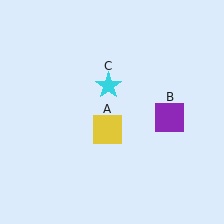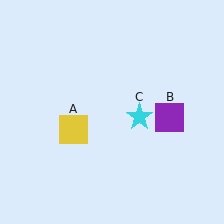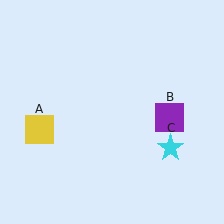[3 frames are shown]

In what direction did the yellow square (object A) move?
The yellow square (object A) moved left.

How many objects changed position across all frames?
2 objects changed position: yellow square (object A), cyan star (object C).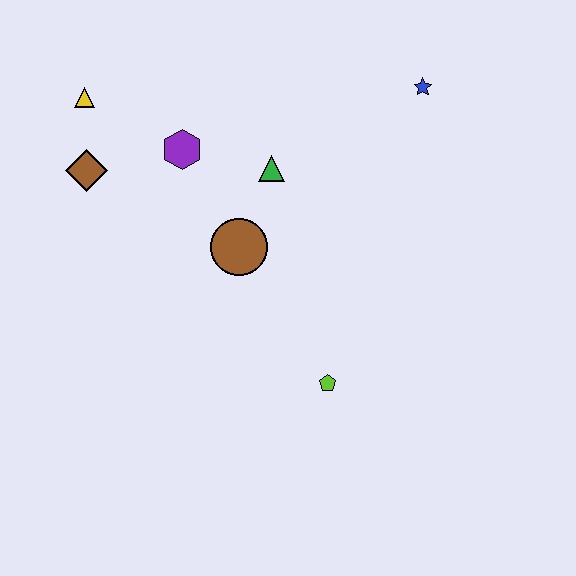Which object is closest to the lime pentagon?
The brown circle is closest to the lime pentagon.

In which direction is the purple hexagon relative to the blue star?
The purple hexagon is to the left of the blue star.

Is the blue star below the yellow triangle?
No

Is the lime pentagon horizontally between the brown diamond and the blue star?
Yes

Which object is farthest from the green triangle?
The lime pentagon is farthest from the green triangle.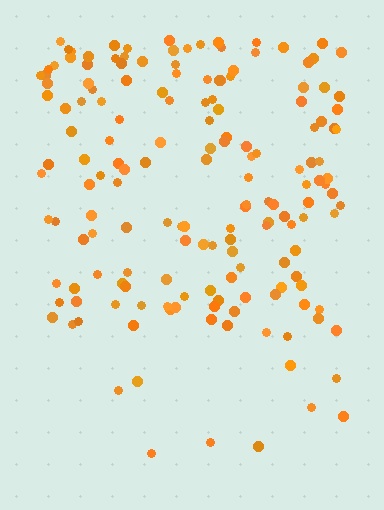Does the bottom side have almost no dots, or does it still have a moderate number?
Still a moderate number, just noticeably fewer than the top.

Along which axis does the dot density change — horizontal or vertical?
Vertical.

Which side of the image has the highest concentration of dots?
The top.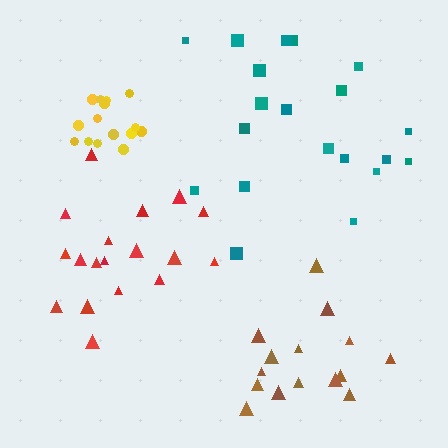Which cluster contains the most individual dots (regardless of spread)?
Teal (20).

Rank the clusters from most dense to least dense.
yellow, red, brown, teal.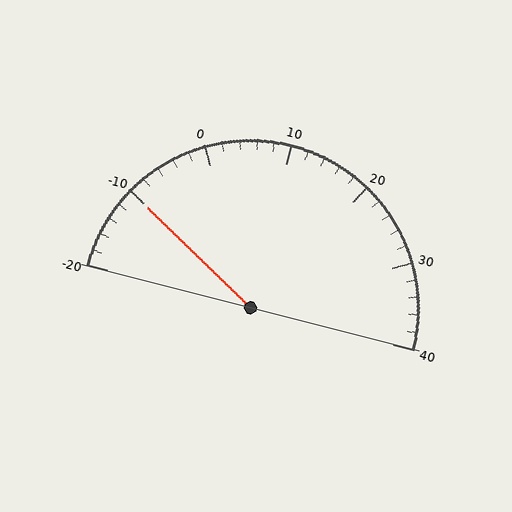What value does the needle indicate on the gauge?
The needle indicates approximately -10.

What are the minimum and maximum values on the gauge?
The gauge ranges from -20 to 40.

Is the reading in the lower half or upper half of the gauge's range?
The reading is in the lower half of the range (-20 to 40).